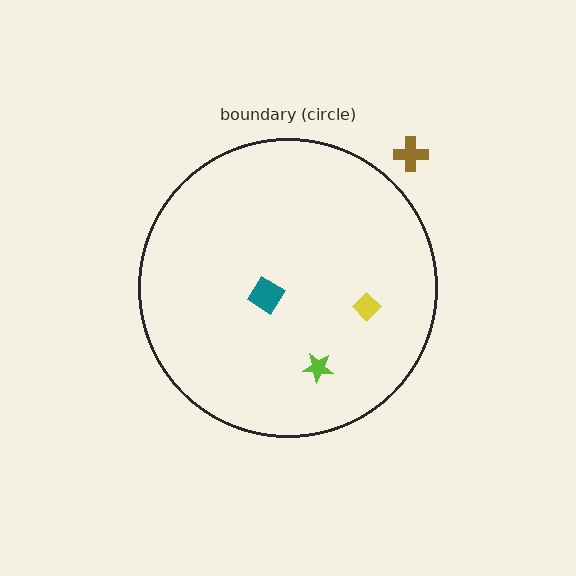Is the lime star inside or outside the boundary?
Inside.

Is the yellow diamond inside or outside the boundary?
Inside.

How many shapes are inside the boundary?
3 inside, 1 outside.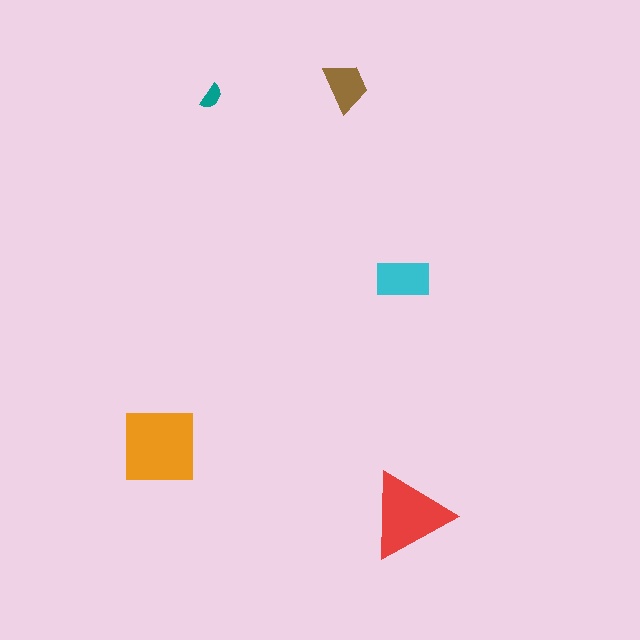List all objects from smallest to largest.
The teal semicircle, the brown trapezoid, the cyan rectangle, the red triangle, the orange square.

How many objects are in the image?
There are 5 objects in the image.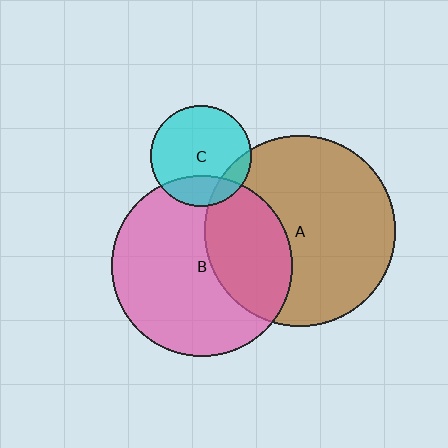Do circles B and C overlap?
Yes.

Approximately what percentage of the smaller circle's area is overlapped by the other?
Approximately 20%.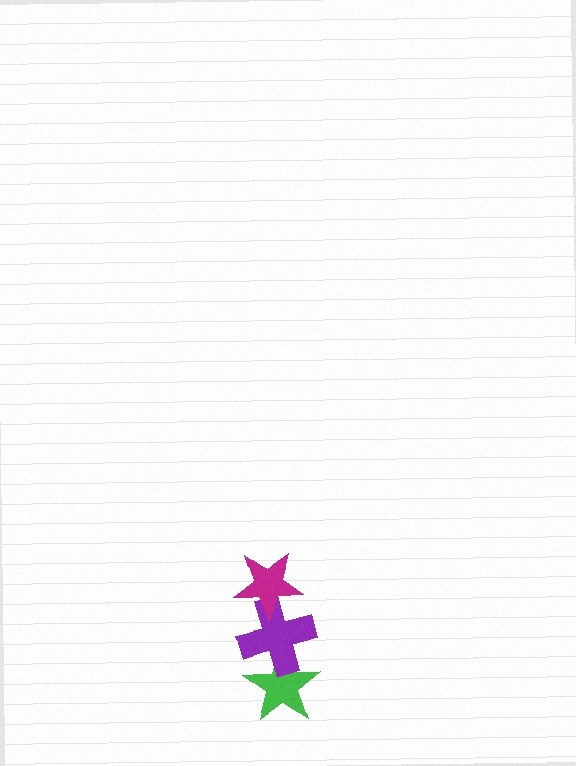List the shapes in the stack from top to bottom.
From top to bottom: the magenta star, the purple cross, the green star.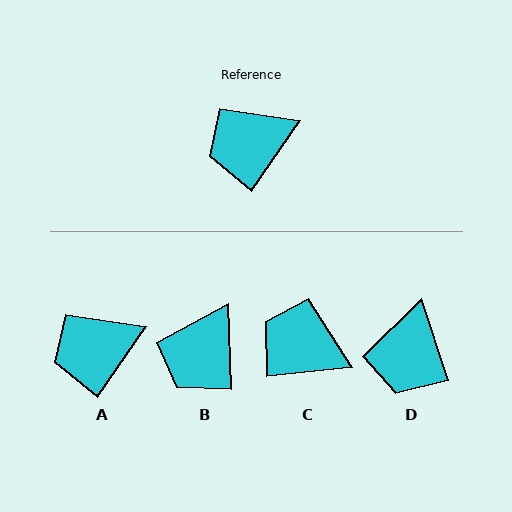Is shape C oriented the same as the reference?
No, it is off by about 50 degrees.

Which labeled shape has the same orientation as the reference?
A.